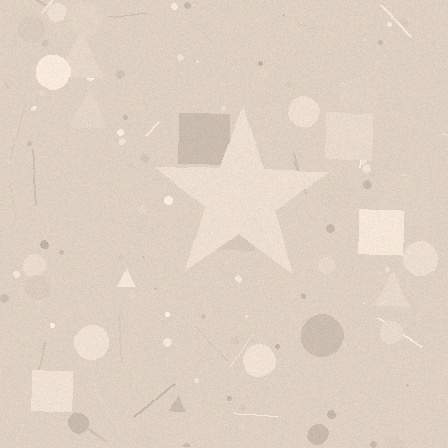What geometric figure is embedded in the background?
A star is embedded in the background.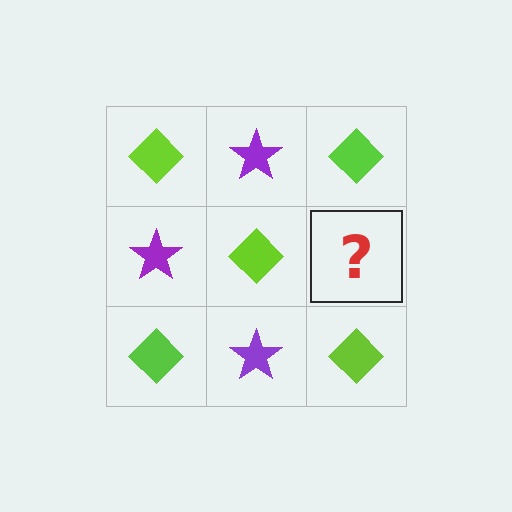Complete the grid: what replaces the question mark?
The question mark should be replaced with a purple star.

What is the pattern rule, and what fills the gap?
The rule is that it alternates lime diamond and purple star in a checkerboard pattern. The gap should be filled with a purple star.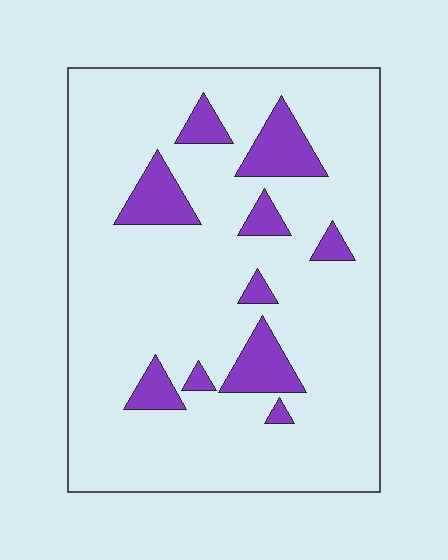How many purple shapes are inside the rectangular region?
10.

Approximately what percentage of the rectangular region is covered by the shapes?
Approximately 15%.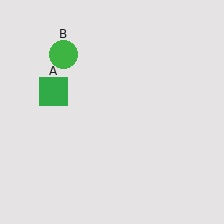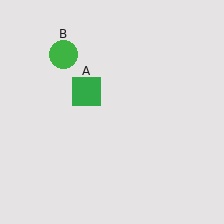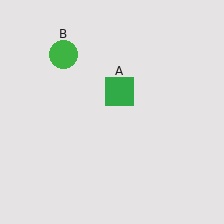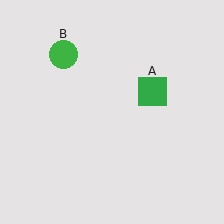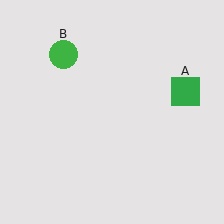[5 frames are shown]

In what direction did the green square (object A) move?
The green square (object A) moved right.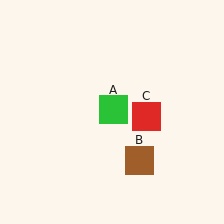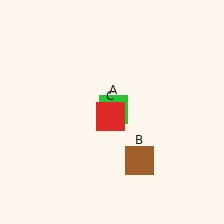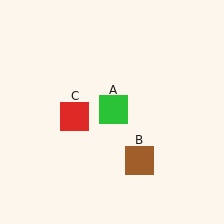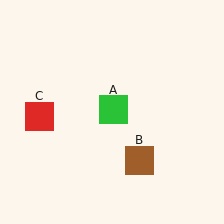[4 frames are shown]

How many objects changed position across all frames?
1 object changed position: red square (object C).